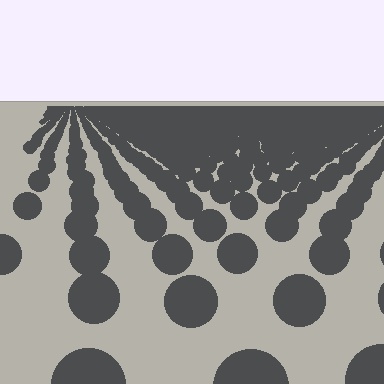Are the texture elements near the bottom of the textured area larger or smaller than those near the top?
Larger. Near the bottom, elements are closer to the viewer and appear at a bigger on-screen size.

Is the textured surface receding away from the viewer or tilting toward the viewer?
The surface is receding away from the viewer. Texture elements get smaller and denser toward the top.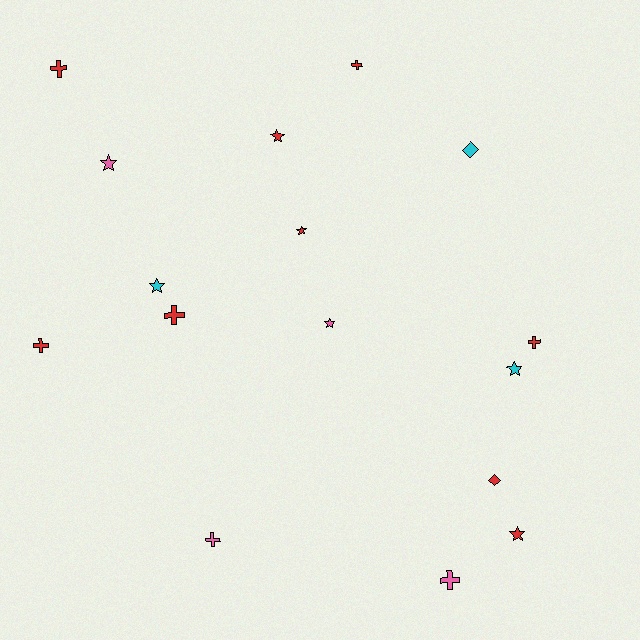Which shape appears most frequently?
Cross, with 7 objects.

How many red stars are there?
There are 3 red stars.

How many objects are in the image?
There are 16 objects.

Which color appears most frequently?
Red, with 9 objects.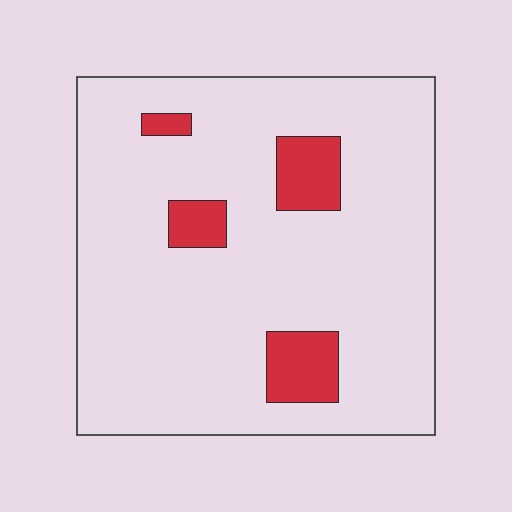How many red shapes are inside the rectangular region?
4.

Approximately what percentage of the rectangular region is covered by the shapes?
Approximately 10%.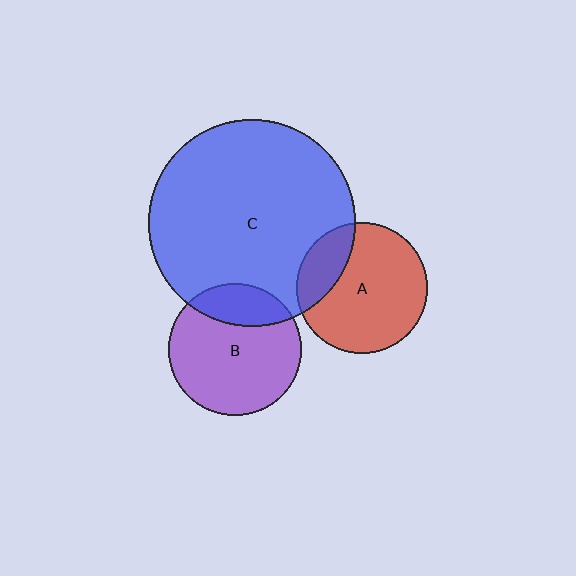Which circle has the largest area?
Circle C (blue).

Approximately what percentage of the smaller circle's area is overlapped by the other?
Approximately 25%.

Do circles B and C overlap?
Yes.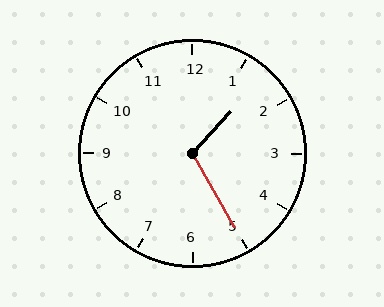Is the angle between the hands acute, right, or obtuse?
It is obtuse.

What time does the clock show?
1:25.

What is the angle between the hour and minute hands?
Approximately 108 degrees.